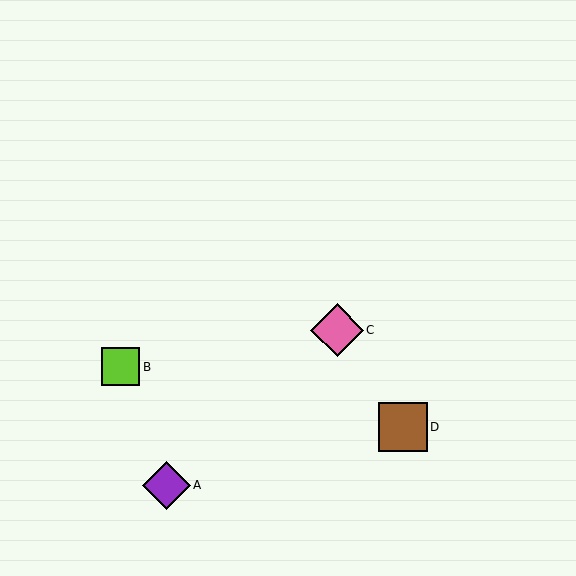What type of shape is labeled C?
Shape C is a pink diamond.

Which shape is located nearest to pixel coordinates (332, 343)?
The pink diamond (labeled C) at (337, 330) is nearest to that location.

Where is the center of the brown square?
The center of the brown square is at (403, 427).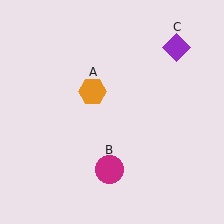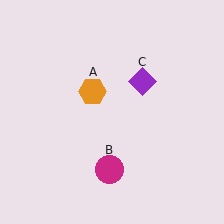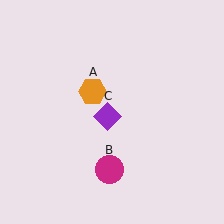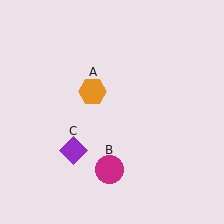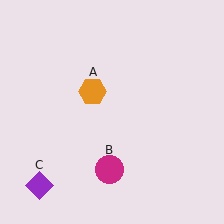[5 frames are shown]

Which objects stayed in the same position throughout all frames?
Orange hexagon (object A) and magenta circle (object B) remained stationary.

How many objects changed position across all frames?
1 object changed position: purple diamond (object C).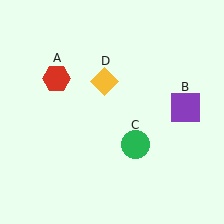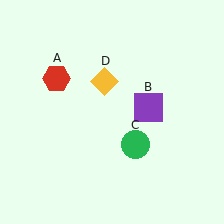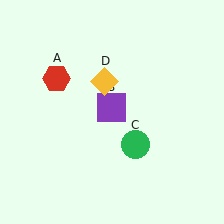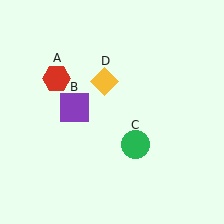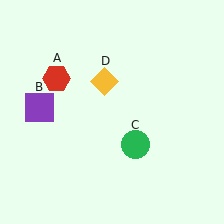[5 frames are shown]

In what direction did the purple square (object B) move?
The purple square (object B) moved left.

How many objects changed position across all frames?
1 object changed position: purple square (object B).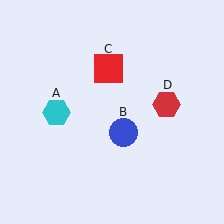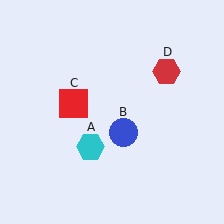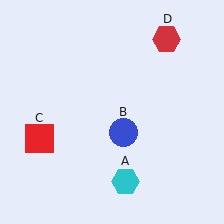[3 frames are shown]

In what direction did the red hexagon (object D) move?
The red hexagon (object D) moved up.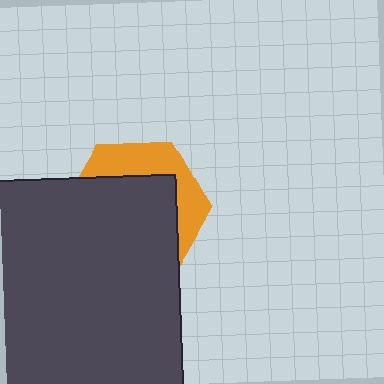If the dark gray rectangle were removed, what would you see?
You would see the complete orange hexagon.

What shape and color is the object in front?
The object in front is a dark gray rectangle.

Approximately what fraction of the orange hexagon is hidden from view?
Roughly 67% of the orange hexagon is hidden behind the dark gray rectangle.